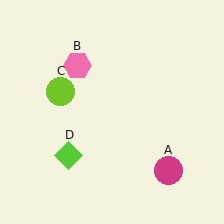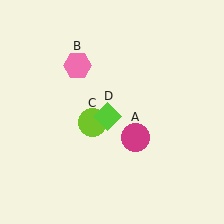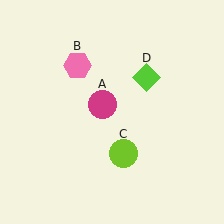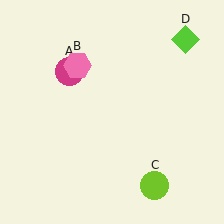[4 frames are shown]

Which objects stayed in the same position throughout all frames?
Pink hexagon (object B) remained stationary.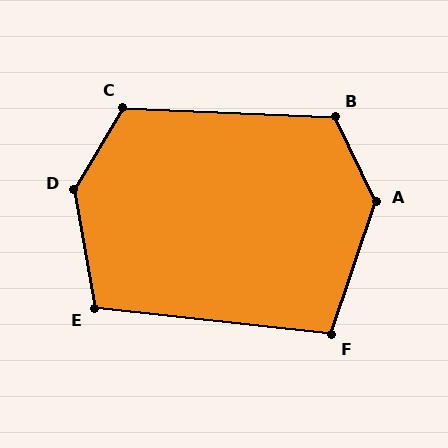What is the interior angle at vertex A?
Approximately 135 degrees (obtuse).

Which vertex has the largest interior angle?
D, at approximately 139 degrees.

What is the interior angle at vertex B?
Approximately 119 degrees (obtuse).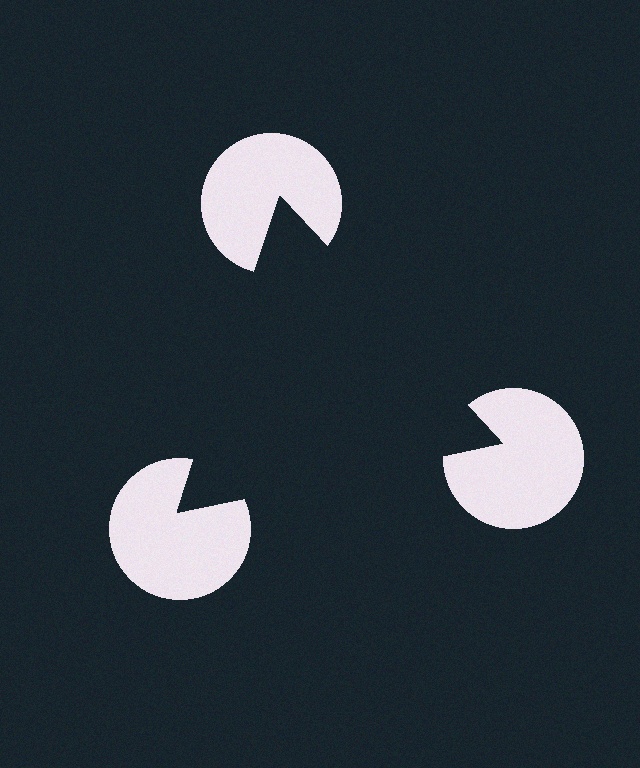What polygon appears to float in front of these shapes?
An illusory triangle — its edges are inferred from the aligned wedge cuts in the pac-man discs, not physically drawn.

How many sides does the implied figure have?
3 sides.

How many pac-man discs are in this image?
There are 3 — one at each vertex of the illusory triangle.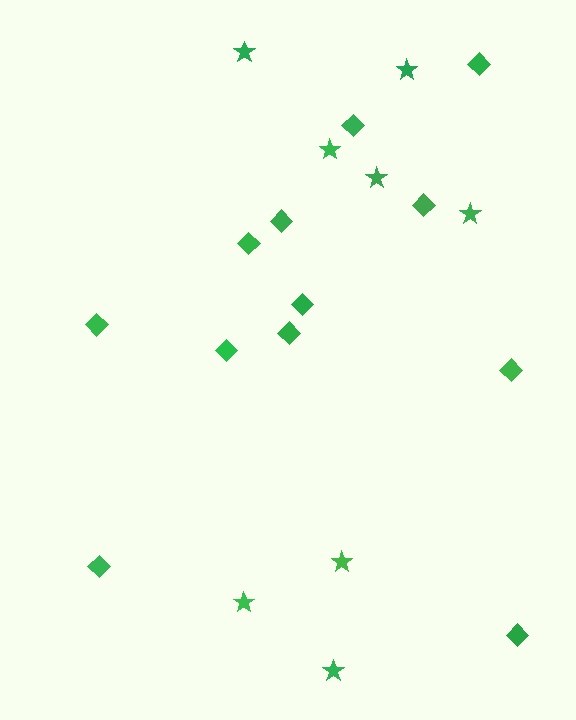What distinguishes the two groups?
There are 2 groups: one group of diamonds (12) and one group of stars (8).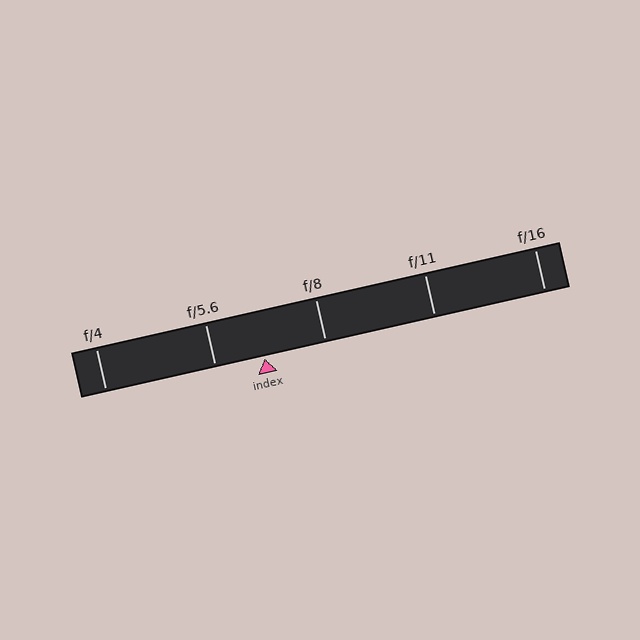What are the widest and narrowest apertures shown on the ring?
The widest aperture shown is f/4 and the narrowest is f/16.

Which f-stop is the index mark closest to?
The index mark is closest to f/5.6.